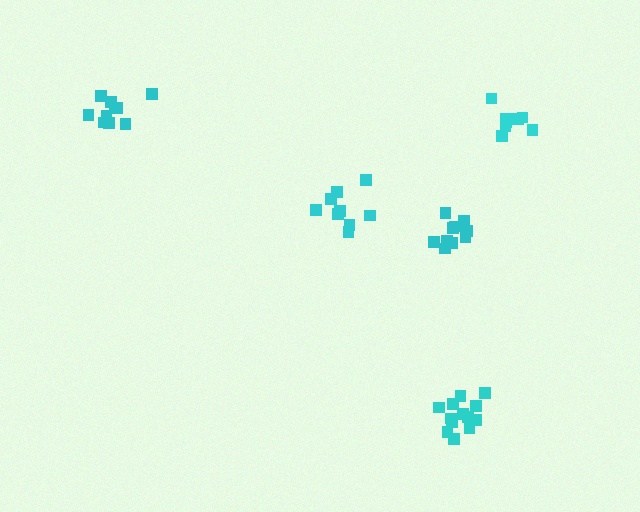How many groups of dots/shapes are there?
There are 5 groups.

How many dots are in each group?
Group 1: 13 dots, Group 2: 8 dots, Group 3: 10 dots, Group 4: 10 dots, Group 5: 9 dots (50 total).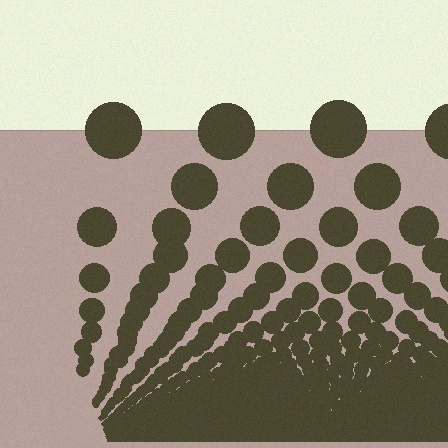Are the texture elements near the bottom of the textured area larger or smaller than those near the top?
Smaller. The gradient is inverted — elements near the bottom are smaller and denser.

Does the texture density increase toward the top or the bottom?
Density increases toward the bottom.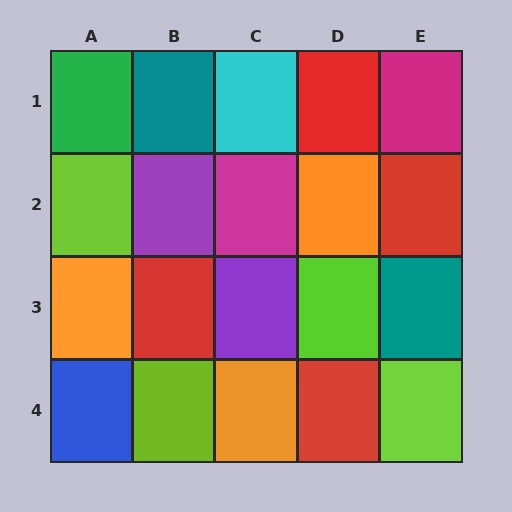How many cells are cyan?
1 cell is cyan.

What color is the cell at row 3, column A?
Orange.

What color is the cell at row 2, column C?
Magenta.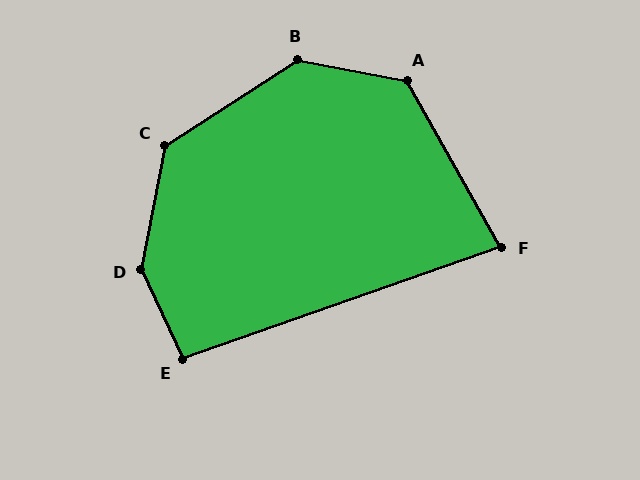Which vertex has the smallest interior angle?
F, at approximately 80 degrees.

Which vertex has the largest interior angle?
D, at approximately 144 degrees.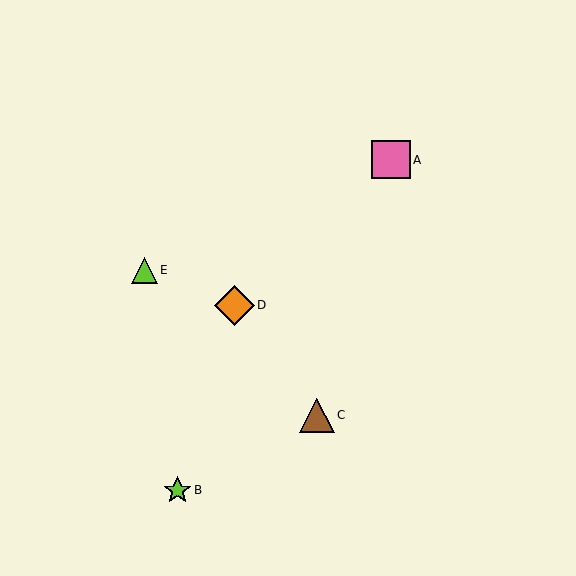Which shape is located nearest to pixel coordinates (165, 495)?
The lime star (labeled B) at (177, 490) is nearest to that location.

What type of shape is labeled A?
Shape A is a pink square.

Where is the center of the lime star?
The center of the lime star is at (177, 490).